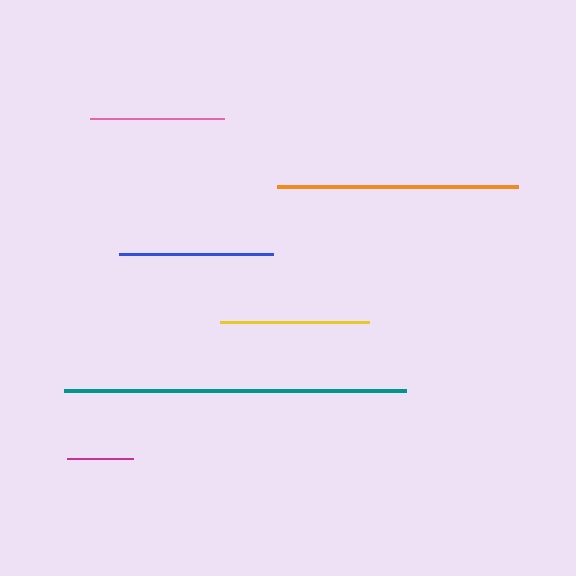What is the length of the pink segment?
The pink segment is approximately 134 pixels long.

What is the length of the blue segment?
The blue segment is approximately 154 pixels long.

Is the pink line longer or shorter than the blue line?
The blue line is longer than the pink line.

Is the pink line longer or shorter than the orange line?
The orange line is longer than the pink line.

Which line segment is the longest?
The teal line is the longest at approximately 342 pixels.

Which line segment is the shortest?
The magenta line is the shortest at approximately 66 pixels.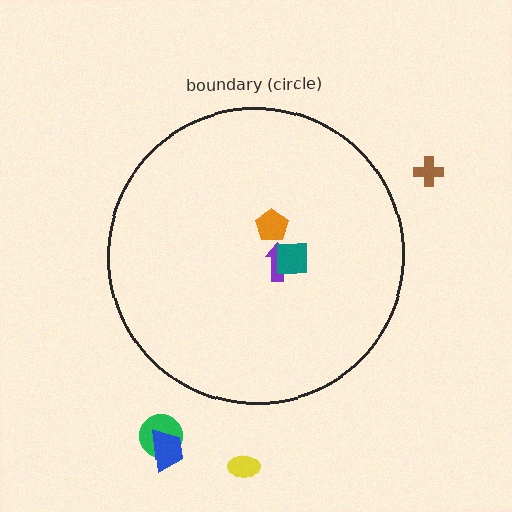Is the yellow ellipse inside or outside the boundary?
Outside.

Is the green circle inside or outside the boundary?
Outside.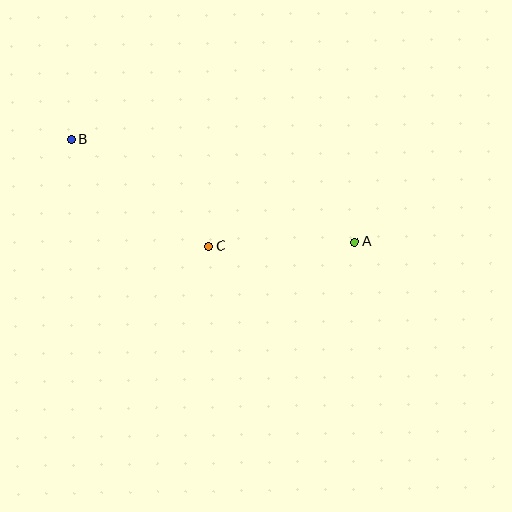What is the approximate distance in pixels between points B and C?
The distance between B and C is approximately 174 pixels.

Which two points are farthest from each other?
Points A and B are farthest from each other.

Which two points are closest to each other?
Points A and C are closest to each other.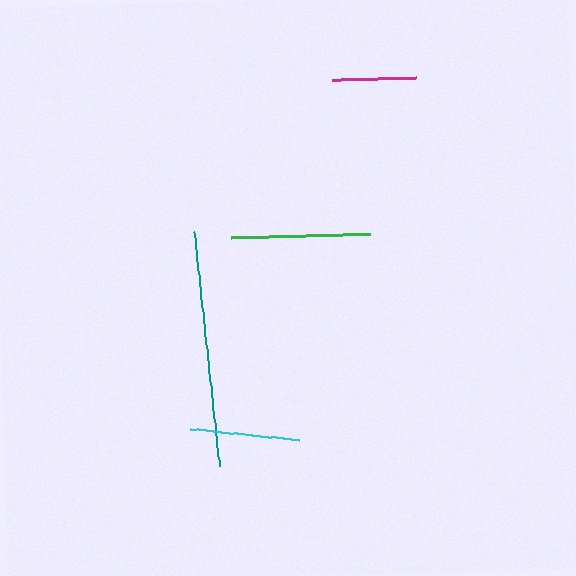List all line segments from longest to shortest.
From longest to shortest: teal, green, cyan, magenta.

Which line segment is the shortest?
The magenta line is the shortest at approximately 84 pixels.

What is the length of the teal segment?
The teal segment is approximately 236 pixels long.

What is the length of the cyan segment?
The cyan segment is approximately 110 pixels long.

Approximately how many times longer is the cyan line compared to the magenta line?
The cyan line is approximately 1.3 times the length of the magenta line.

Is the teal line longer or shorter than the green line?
The teal line is longer than the green line.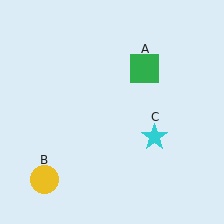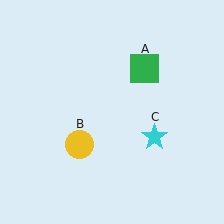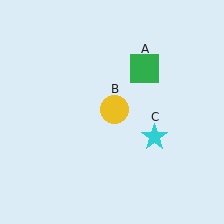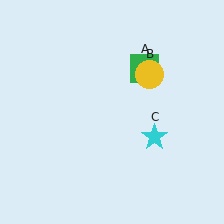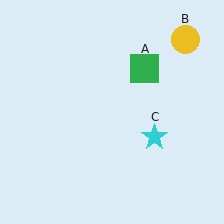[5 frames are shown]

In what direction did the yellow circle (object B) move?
The yellow circle (object B) moved up and to the right.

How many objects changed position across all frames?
1 object changed position: yellow circle (object B).